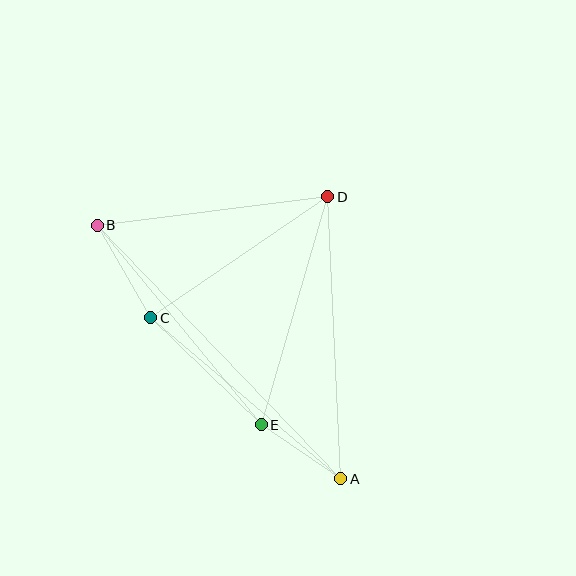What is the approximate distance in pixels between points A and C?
The distance between A and C is approximately 249 pixels.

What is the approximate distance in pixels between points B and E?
The distance between B and E is approximately 258 pixels.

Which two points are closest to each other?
Points A and E are closest to each other.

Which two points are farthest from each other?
Points A and B are farthest from each other.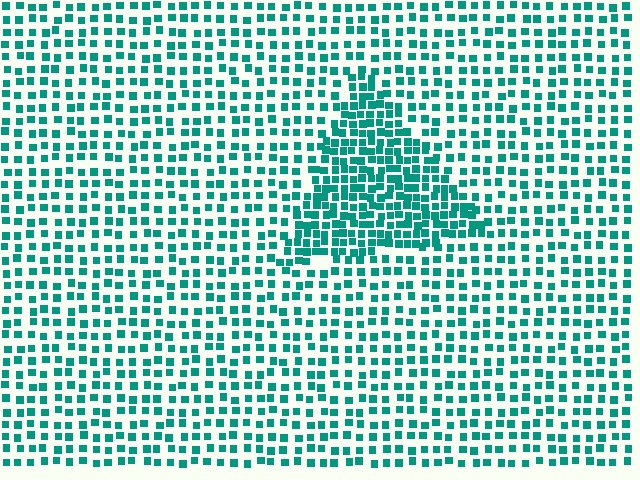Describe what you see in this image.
The image contains small teal elements arranged at two different densities. A triangle-shaped region is visible where the elements are more densely packed than the surrounding area.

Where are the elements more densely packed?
The elements are more densely packed inside the triangle boundary.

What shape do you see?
I see a triangle.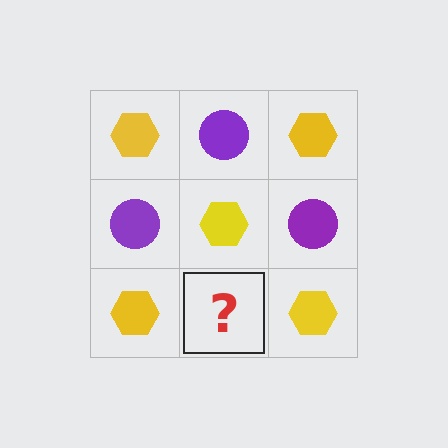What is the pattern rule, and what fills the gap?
The rule is that it alternates yellow hexagon and purple circle in a checkerboard pattern. The gap should be filled with a purple circle.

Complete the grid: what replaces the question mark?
The question mark should be replaced with a purple circle.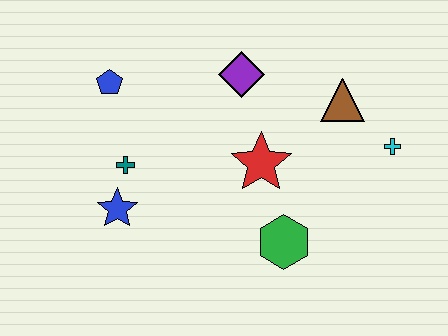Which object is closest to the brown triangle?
The cyan cross is closest to the brown triangle.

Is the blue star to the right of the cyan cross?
No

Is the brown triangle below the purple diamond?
Yes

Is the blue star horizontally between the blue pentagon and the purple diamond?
Yes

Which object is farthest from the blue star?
The cyan cross is farthest from the blue star.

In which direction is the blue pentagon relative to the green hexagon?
The blue pentagon is to the left of the green hexagon.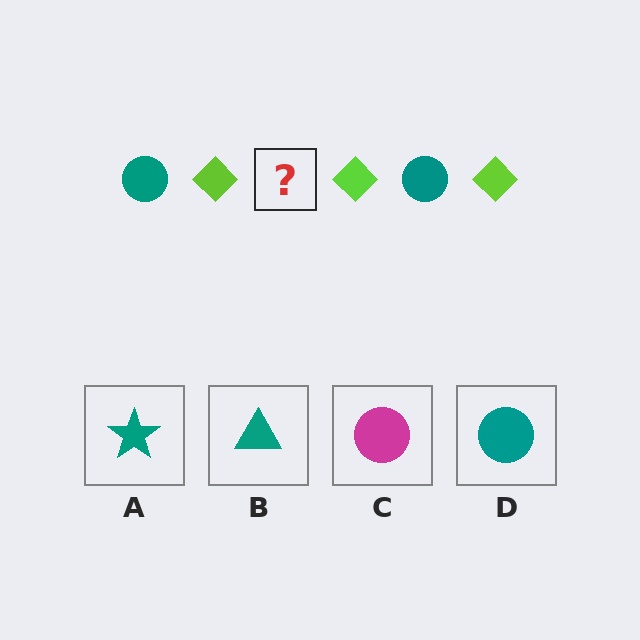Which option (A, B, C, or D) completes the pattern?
D.